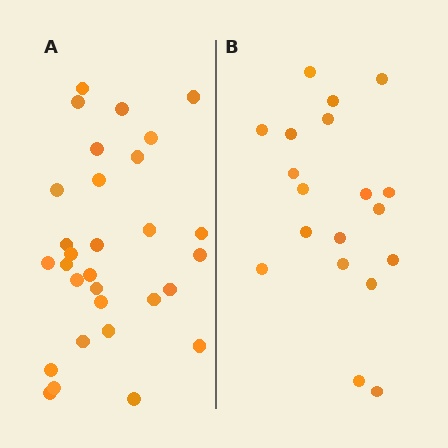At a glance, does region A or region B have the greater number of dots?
Region A (the left region) has more dots.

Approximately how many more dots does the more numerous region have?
Region A has roughly 12 or so more dots than region B.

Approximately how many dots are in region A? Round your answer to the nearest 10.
About 30 dots.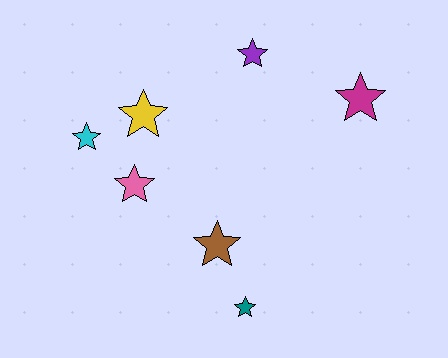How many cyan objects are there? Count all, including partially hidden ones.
There is 1 cyan object.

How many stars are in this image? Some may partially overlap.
There are 7 stars.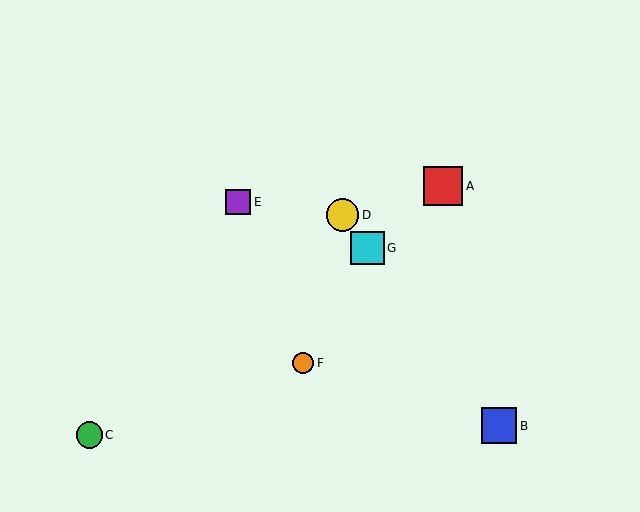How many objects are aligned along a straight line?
3 objects (B, D, G) are aligned along a straight line.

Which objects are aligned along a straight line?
Objects B, D, G are aligned along a straight line.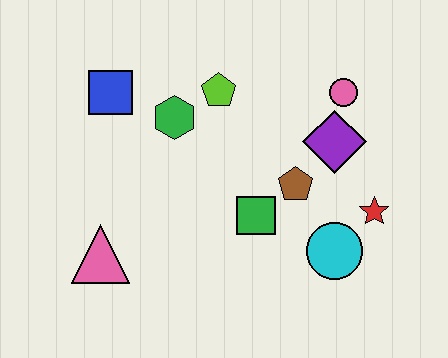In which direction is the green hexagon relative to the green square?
The green hexagon is above the green square.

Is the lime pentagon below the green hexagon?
No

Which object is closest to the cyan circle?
The red star is closest to the cyan circle.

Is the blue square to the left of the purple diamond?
Yes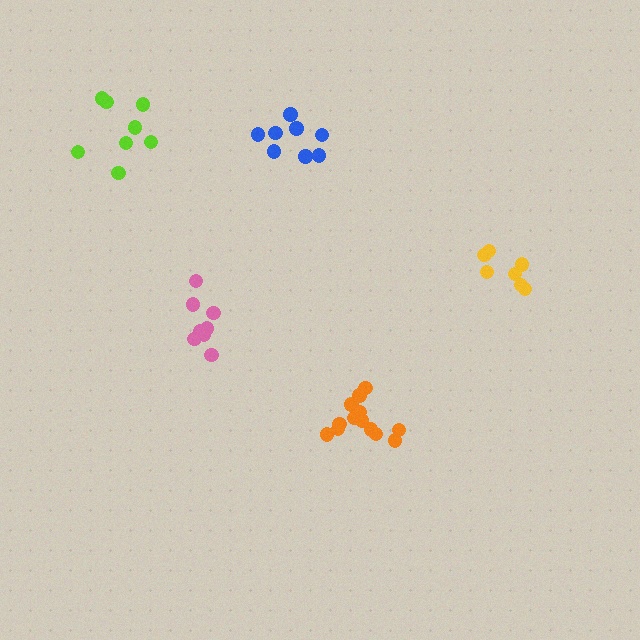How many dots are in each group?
Group 1: 8 dots, Group 2: 8 dots, Group 3: 13 dots, Group 4: 8 dots, Group 5: 7 dots (44 total).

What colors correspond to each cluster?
The clusters are colored: pink, lime, orange, blue, yellow.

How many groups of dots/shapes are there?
There are 5 groups.